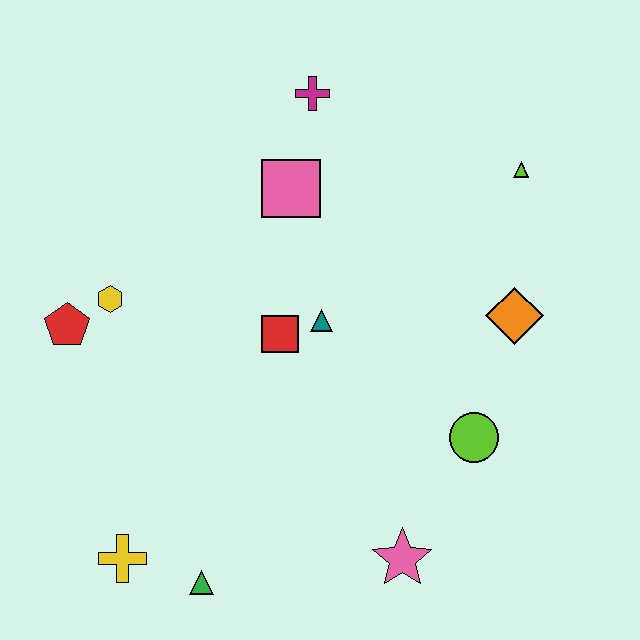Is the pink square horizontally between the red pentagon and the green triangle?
No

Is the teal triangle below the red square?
No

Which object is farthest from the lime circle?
The red pentagon is farthest from the lime circle.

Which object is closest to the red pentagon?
The yellow hexagon is closest to the red pentagon.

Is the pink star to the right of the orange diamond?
No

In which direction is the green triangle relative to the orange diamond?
The green triangle is to the left of the orange diamond.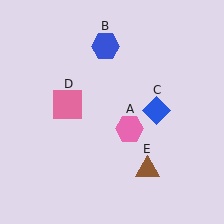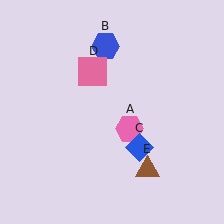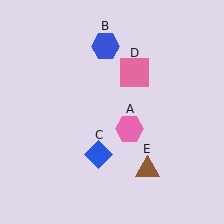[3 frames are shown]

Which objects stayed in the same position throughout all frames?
Pink hexagon (object A) and blue hexagon (object B) and brown triangle (object E) remained stationary.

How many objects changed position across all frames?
2 objects changed position: blue diamond (object C), pink square (object D).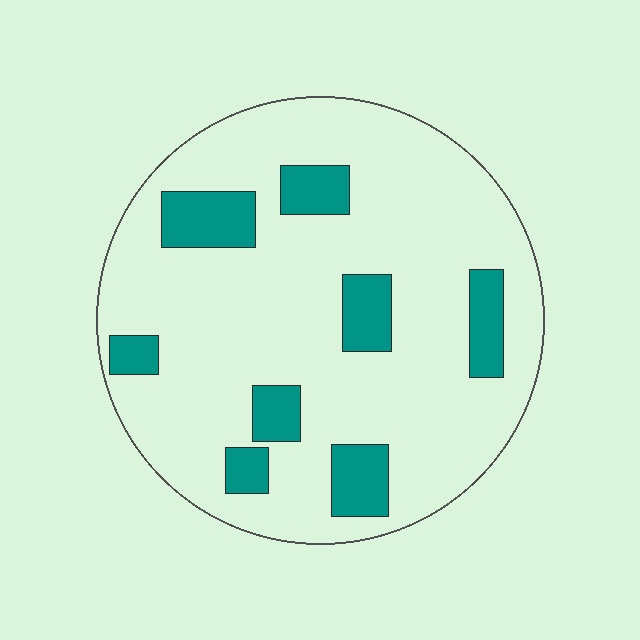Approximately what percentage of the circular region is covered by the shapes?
Approximately 20%.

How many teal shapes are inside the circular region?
8.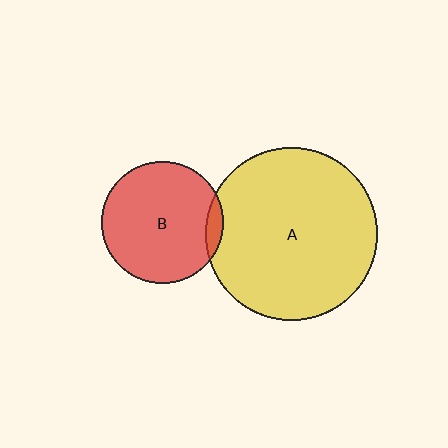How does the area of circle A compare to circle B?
Approximately 2.0 times.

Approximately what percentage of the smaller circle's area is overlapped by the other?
Approximately 5%.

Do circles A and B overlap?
Yes.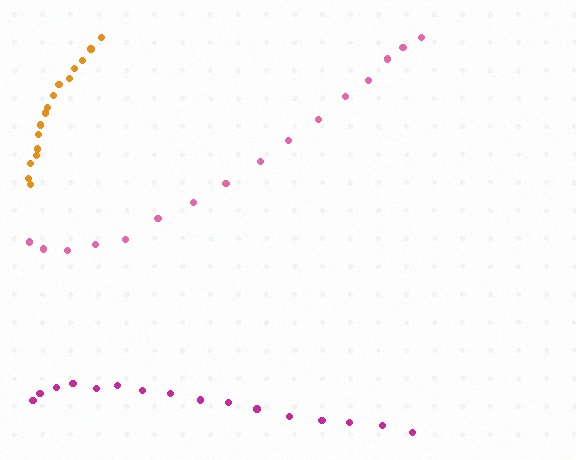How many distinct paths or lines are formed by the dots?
There are 3 distinct paths.